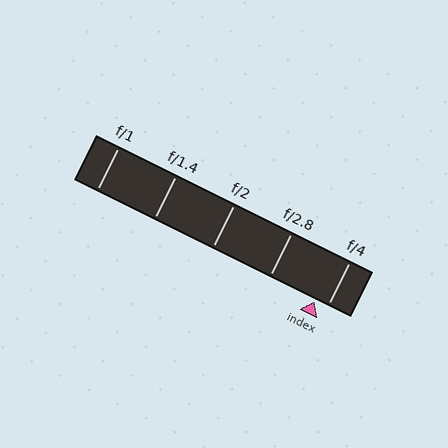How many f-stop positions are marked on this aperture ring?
There are 5 f-stop positions marked.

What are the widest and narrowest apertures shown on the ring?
The widest aperture shown is f/1 and the narrowest is f/4.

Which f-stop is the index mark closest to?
The index mark is closest to f/4.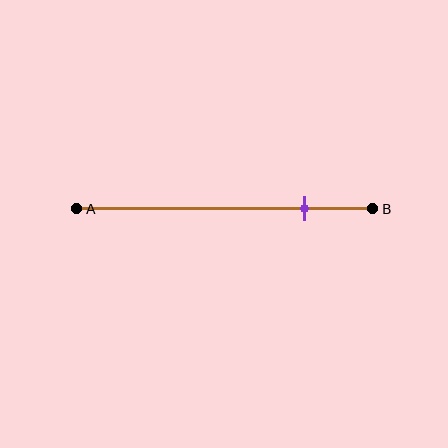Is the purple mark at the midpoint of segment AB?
No, the mark is at about 75% from A, not at the 50% midpoint.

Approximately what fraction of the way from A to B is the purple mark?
The purple mark is approximately 75% of the way from A to B.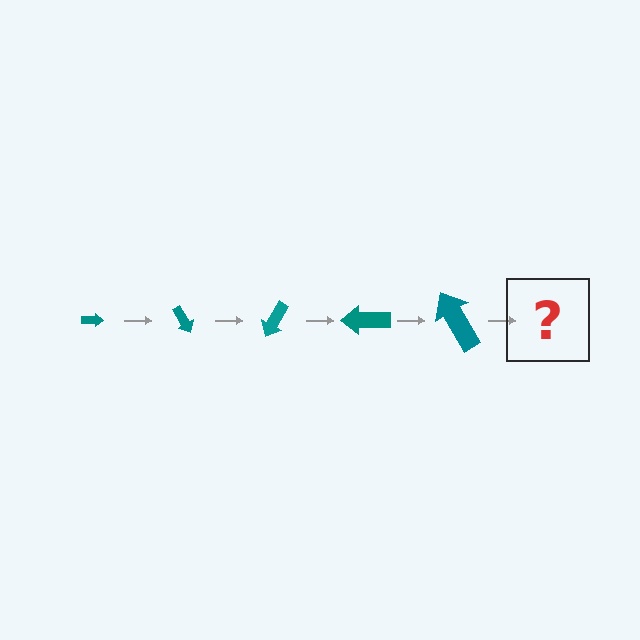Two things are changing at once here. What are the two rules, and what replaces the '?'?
The two rules are that the arrow grows larger each step and it rotates 60 degrees each step. The '?' should be an arrow, larger than the previous one and rotated 300 degrees from the start.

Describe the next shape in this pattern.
It should be an arrow, larger than the previous one and rotated 300 degrees from the start.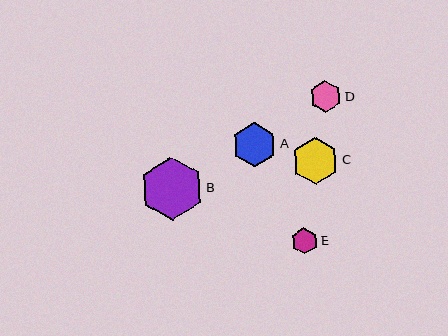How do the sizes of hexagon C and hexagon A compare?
Hexagon C and hexagon A are approximately the same size.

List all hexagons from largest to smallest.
From largest to smallest: B, C, A, D, E.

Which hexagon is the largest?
Hexagon B is the largest with a size of approximately 63 pixels.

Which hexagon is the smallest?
Hexagon E is the smallest with a size of approximately 26 pixels.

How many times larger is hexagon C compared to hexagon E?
Hexagon C is approximately 1.8 times the size of hexagon E.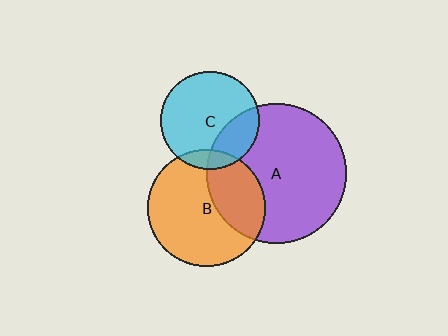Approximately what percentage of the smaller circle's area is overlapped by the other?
Approximately 25%.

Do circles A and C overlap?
Yes.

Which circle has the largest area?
Circle A (purple).